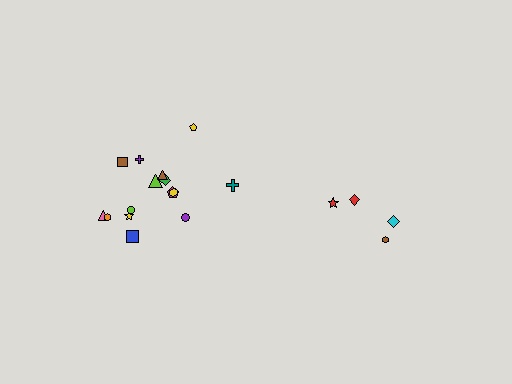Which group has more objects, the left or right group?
The left group.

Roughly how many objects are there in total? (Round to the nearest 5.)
Roughly 20 objects in total.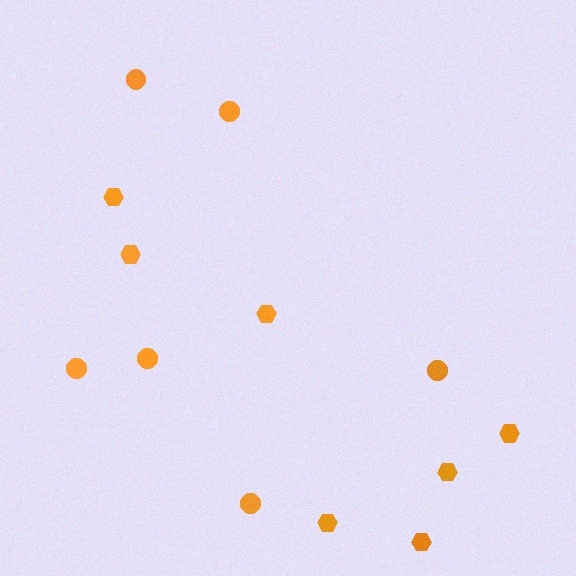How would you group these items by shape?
There are 2 groups: one group of circles (6) and one group of hexagons (7).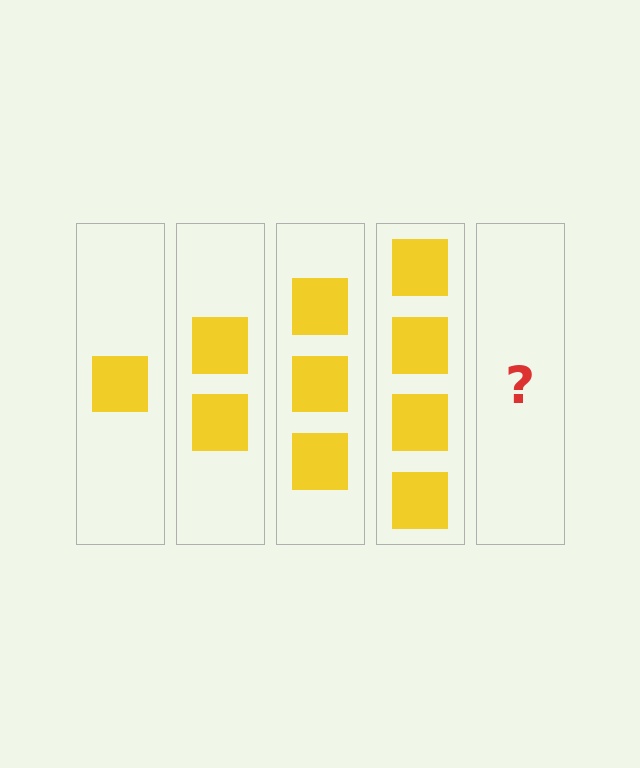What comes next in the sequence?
The next element should be 5 squares.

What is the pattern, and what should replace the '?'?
The pattern is that each step adds one more square. The '?' should be 5 squares.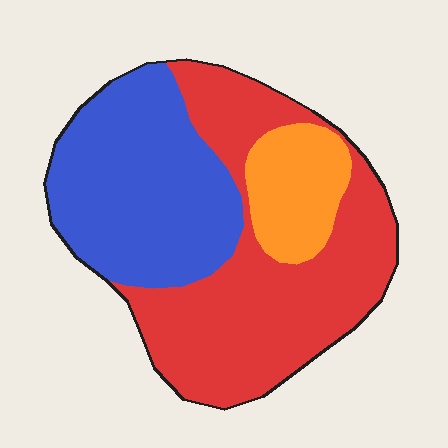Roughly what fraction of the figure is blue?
Blue takes up about three eighths (3/8) of the figure.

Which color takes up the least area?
Orange, at roughly 15%.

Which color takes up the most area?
Red, at roughly 50%.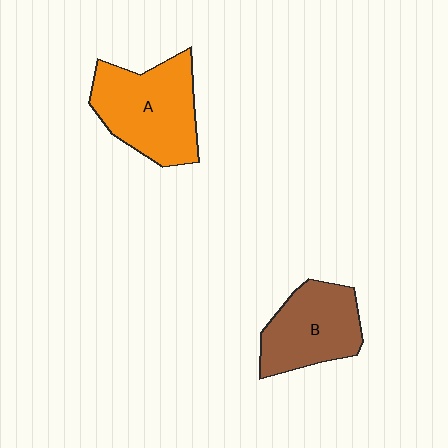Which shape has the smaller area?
Shape B (brown).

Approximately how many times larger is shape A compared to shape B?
Approximately 1.2 times.